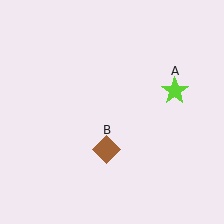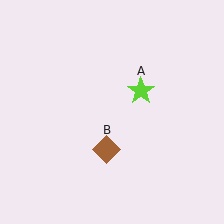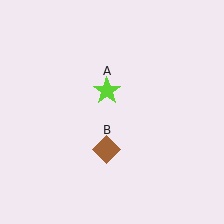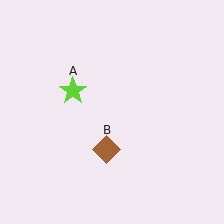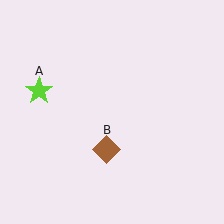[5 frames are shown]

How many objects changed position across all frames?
1 object changed position: lime star (object A).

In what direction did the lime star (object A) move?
The lime star (object A) moved left.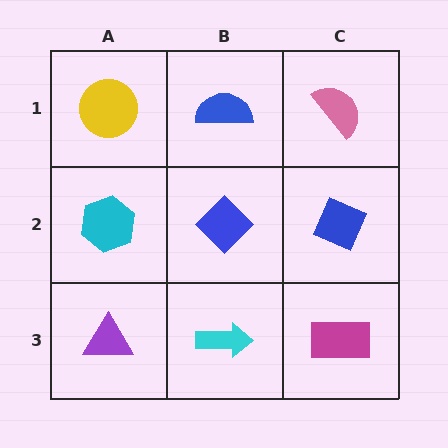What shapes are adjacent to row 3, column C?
A blue diamond (row 2, column C), a cyan arrow (row 3, column B).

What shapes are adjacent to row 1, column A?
A cyan hexagon (row 2, column A), a blue semicircle (row 1, column B).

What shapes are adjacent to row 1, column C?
A blue diamond (row 2, column C), a blue semicircle (row 1, column B).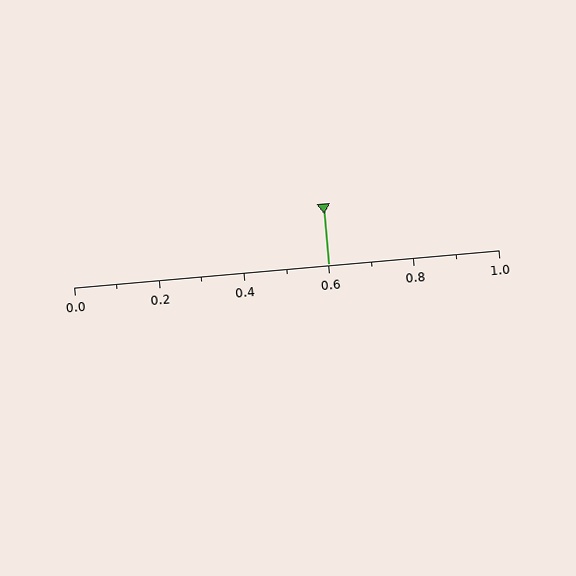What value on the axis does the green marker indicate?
The marker indicates approximately 0.6.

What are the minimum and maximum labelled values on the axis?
The axis runs from 0.0 to 1.0.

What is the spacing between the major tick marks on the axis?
The major ticks are spaced 0.2 apart.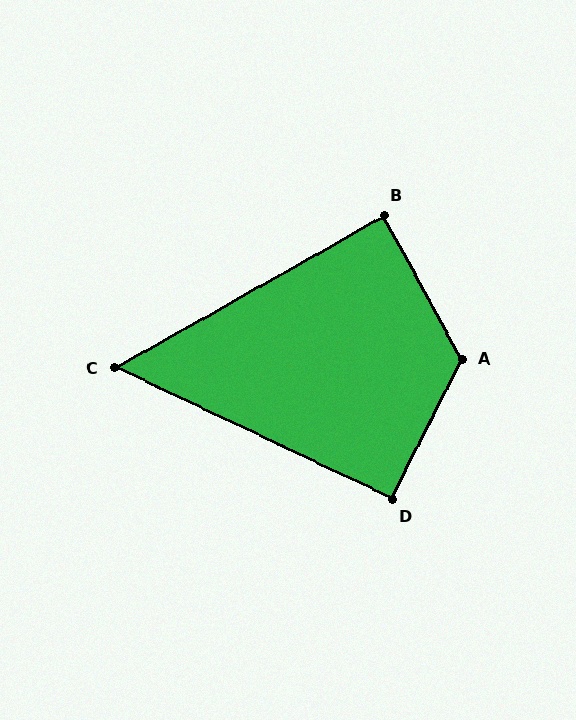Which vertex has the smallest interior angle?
C, at approximately 55 degrees.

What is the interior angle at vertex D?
Approximately 91 degrees (approximately right).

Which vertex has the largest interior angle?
A, at approximately 125 degrees.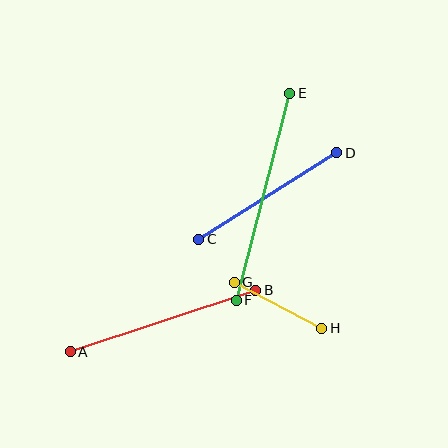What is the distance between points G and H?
The distance is approximately 99 pixels.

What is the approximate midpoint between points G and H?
The midpoint is at approximately (278, 305) pixels.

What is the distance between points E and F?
The distance is approximately 214 pixels.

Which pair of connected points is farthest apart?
Points E and F are farthest apart.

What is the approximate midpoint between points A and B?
The midpoint is at approximately (163, 321) pixels.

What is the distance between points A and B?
The distance is approximately 195 pixels.